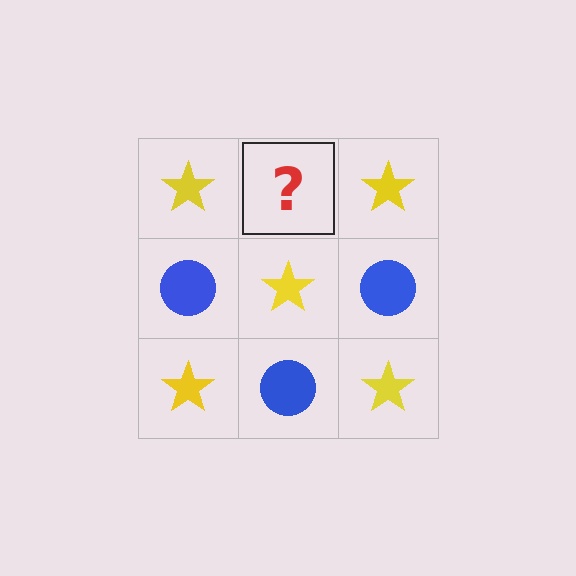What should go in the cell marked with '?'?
The missing cell should contain a blue circle.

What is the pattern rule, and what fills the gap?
The rule is that it alternates yellow star and blue circle in a checkerboard pattern. The gap should be filled with a blue circle.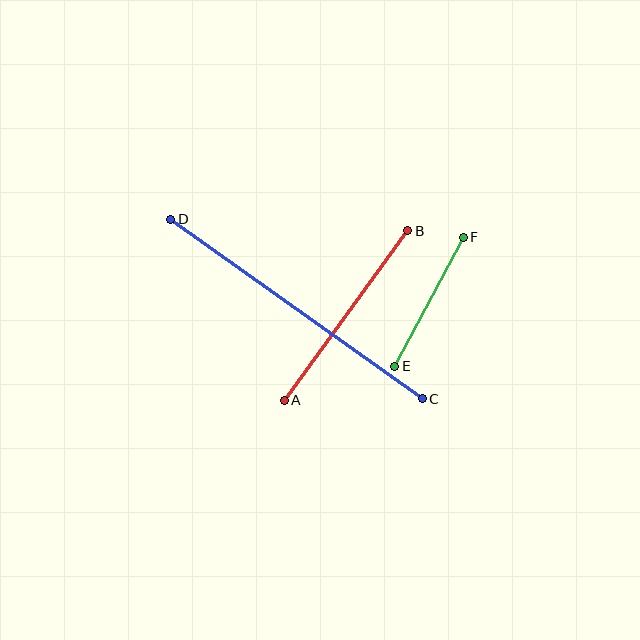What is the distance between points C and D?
The distance is approximately 309 pixels.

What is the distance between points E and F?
The distance is approximately 146 pixels.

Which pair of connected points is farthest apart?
Points C and D are farthest apart.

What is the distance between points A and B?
The distance is approximately 210 pixels.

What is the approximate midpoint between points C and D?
The midpoint is at approximately (297, 309) pixels.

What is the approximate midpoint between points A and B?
The midpoint is at approximately (346, 316) pixels.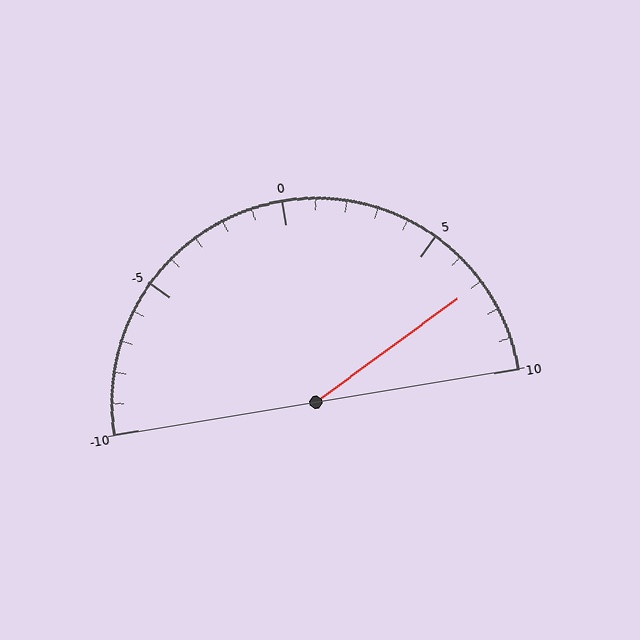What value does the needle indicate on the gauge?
The needle indicates approximately 7.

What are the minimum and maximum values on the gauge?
The gauge ranges from -10 to 10.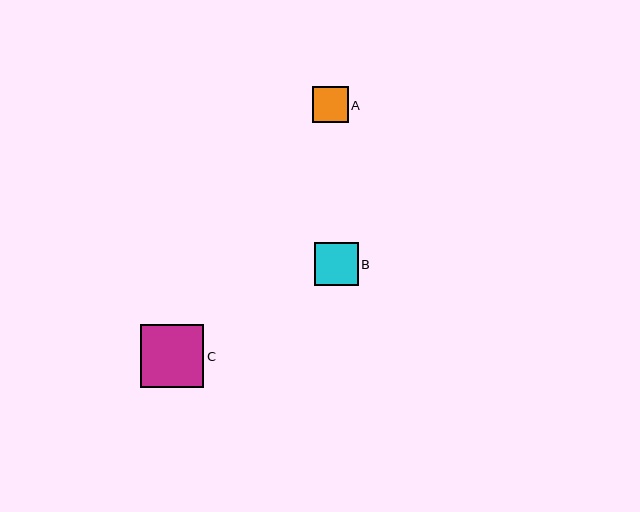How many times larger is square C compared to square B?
Square C is approximately 1.5 times the size of square B.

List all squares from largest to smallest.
From largest to smallest: C, B, A.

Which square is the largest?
Square C is the largest with a size of approximately 63 pixels.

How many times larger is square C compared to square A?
Square C is approximately 1.8 times the size of square A.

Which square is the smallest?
Square A is the smallest with a size of approximately 36 pixels.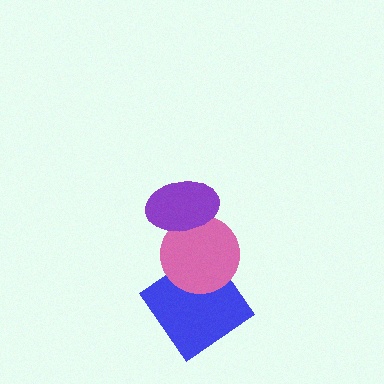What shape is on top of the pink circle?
The purple ellipse is on top of the pink circle.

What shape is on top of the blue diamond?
The pink circle is on top of the blue diamond.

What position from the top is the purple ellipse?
The purple ellipse is 1st from the top.